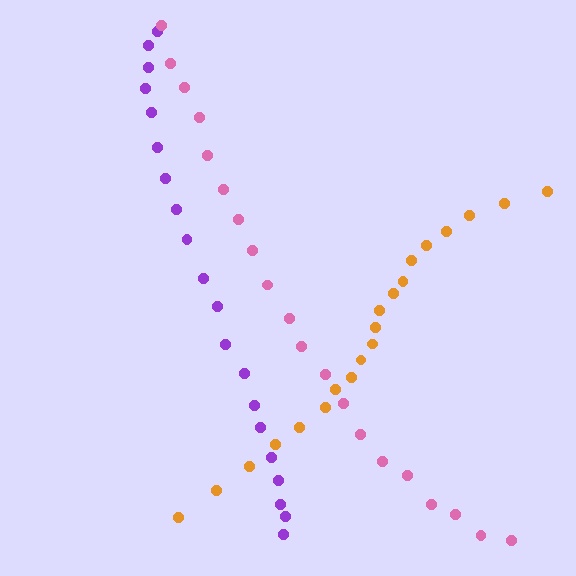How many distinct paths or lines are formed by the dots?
There are 3 distinct paths.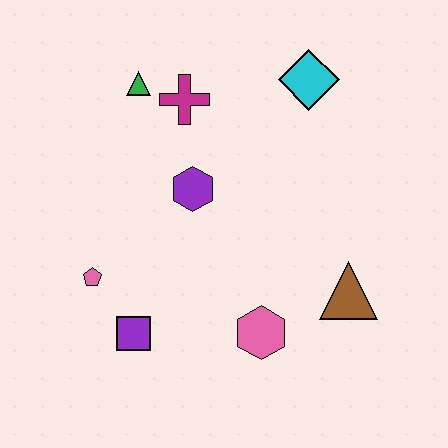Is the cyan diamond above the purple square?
Yes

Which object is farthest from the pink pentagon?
The cyan diamond is farthest from the pink pentagon.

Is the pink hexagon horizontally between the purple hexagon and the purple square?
No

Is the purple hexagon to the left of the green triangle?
No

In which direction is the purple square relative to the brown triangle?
The purple square is to the left of the brown triangle.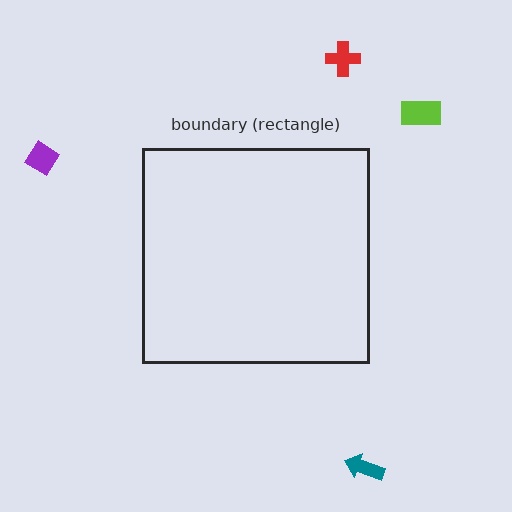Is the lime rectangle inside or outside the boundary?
Outside.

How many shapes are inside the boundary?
0 inside, 4 outside.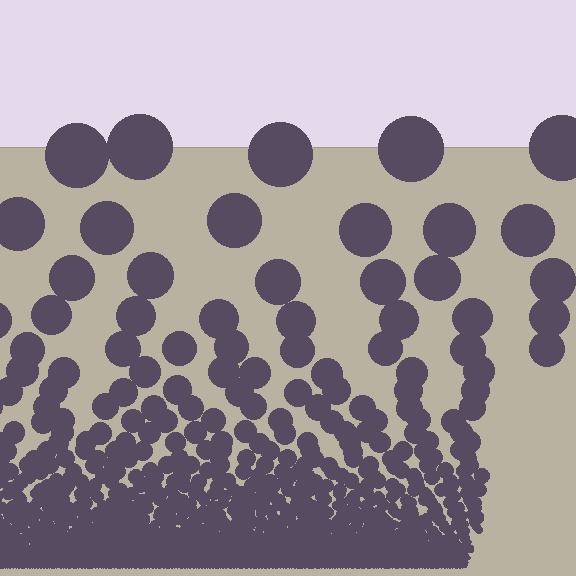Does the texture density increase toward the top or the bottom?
Density increases toward the bottom.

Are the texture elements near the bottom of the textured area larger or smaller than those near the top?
Smaller. The gradient is inverted — elements near the bottom are smaller and denser.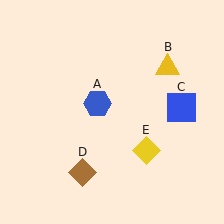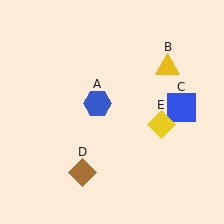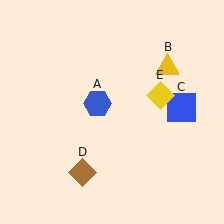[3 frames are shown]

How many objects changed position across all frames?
1 object changed position: yellow diamond (object E).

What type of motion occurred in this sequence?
The yellow diamond (object E) rotated counterclockwise around the center of the scene.